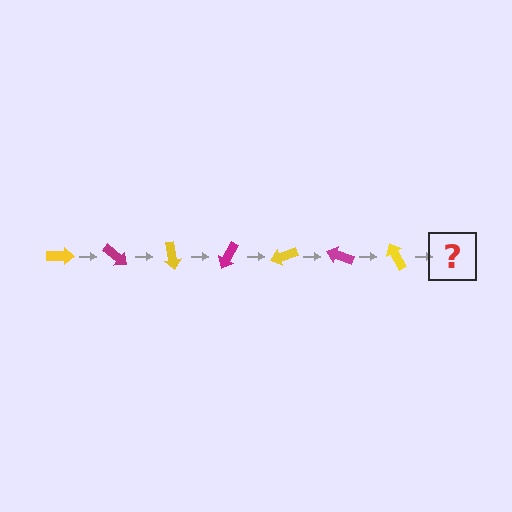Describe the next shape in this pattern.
It should be a magenta arrow, rotated 280 degrees from the start.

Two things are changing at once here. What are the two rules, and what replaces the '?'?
The two rules are that it rotates 40 degrees each step and the color cycles through yellow and magenta. The '?' should be a magenta arrow, rotated 280 degrees from the start.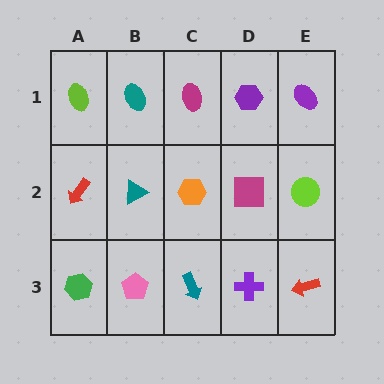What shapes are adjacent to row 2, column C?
A magenta ellipse (row 1, column C), a teal arrow (row 3, column C), a teal triangle (row 2, column B), a magenta square (row 2, column D).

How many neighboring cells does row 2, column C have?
4.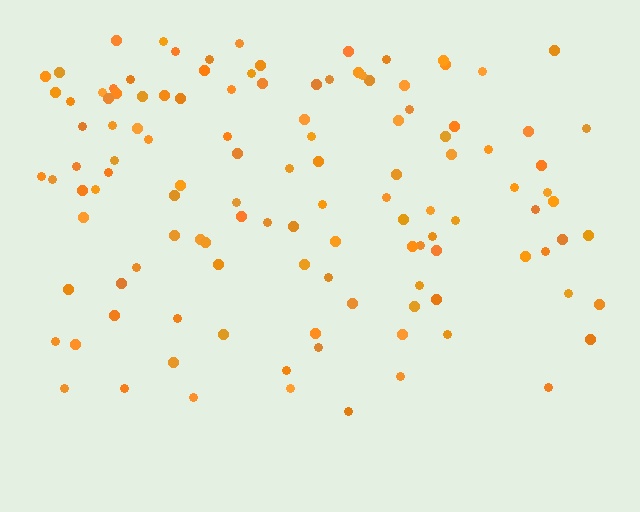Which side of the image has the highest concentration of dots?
The top.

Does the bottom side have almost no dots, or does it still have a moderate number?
Still a moderate number, just noticeably fewer than the top.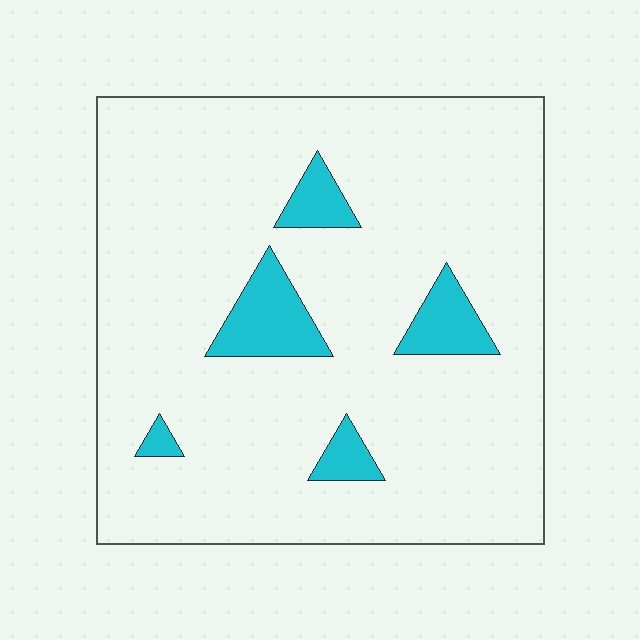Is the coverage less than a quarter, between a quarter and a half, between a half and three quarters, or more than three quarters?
Less than a quarter.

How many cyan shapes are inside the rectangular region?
5.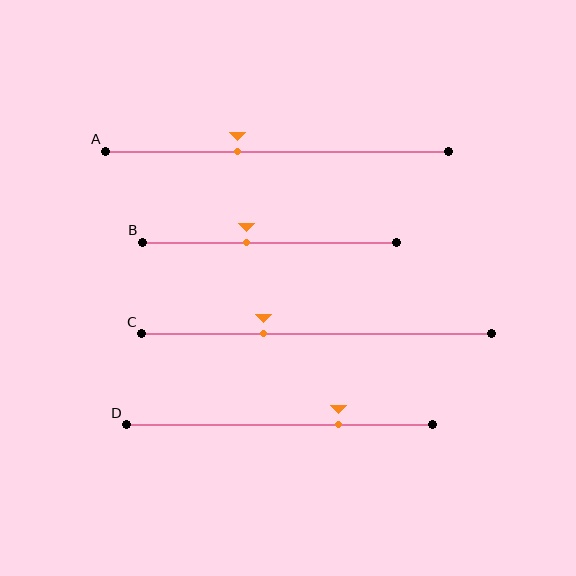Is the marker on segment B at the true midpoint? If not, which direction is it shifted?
No, the marker on segment B is shifted to the left by about 9% of the segment length.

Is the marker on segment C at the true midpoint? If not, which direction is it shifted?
No, the marker on segment C is shifted to the left by about 15% of the segment length.